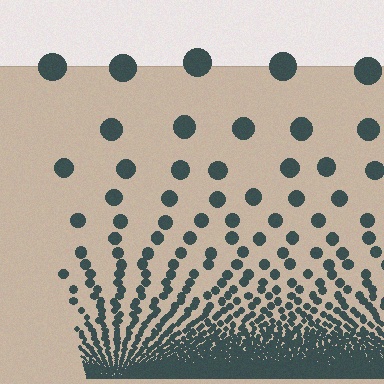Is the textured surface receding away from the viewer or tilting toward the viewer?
The surface appears to tilt toward the viewer. Texture elements get larger and sparser toward the top.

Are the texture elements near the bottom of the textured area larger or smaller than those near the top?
Smaller. The gradient is inverted — elements near the bottom are smaller and denser.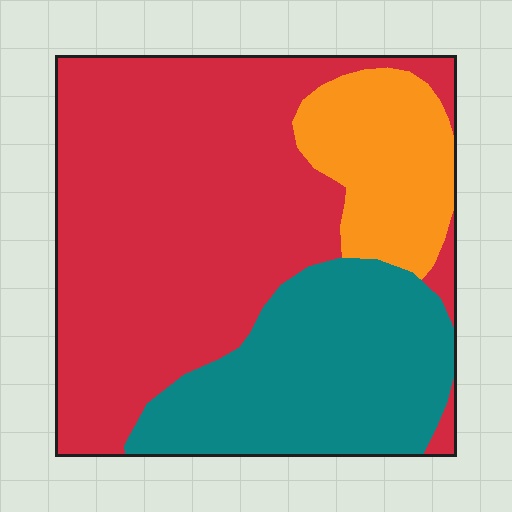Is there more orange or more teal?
Teal.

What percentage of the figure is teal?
Teal takes up about one quarter (1/4) of the figure.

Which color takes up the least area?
Orange, at roughly 15%.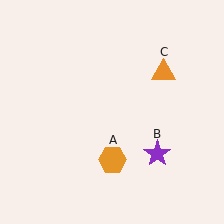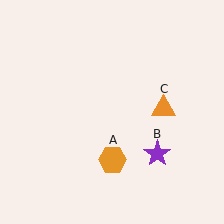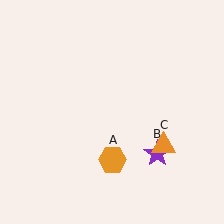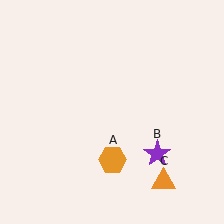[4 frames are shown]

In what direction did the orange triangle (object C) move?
The orange triangle (object C) moved down.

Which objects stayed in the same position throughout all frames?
Orange hexagon (object A) and purple star (object B) remained stationary.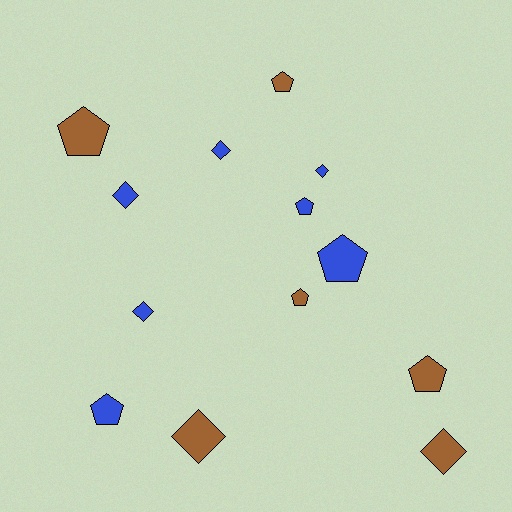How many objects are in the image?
There are 13 objects.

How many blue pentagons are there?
There are 3 blue pentagons.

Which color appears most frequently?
Blue, with 7 objects.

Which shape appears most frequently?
Pentagon, with 7 objects.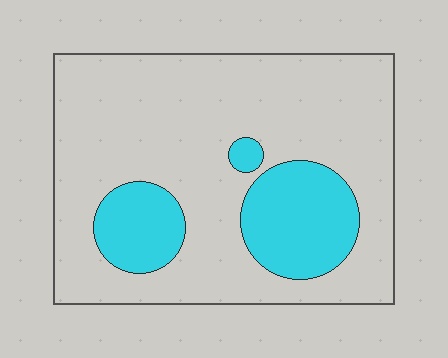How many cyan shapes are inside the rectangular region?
3.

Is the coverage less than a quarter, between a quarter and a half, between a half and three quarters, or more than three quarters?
Less than a quarter.